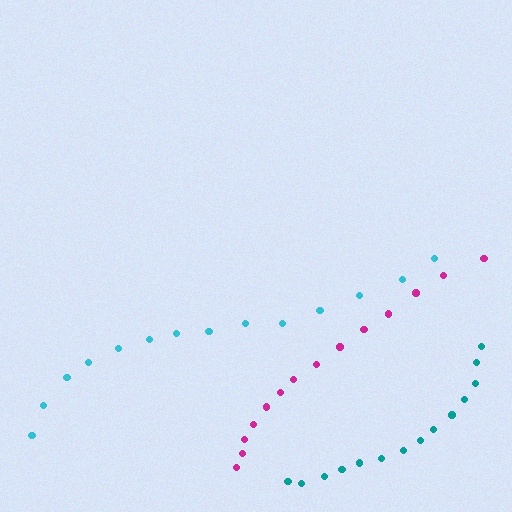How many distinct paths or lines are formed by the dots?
There are 3 distinct paths.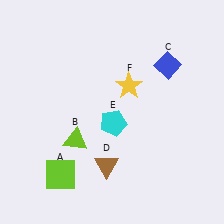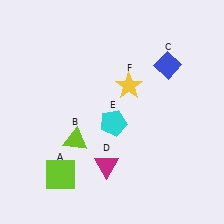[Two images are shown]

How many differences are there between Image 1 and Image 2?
There is 1 difference between the two images.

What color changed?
The triangle (D) changed from brown in Image 1 to magenta in Image 2.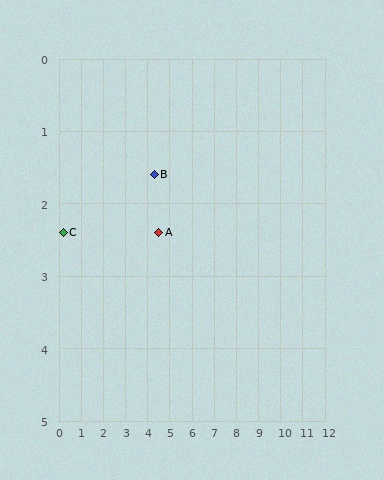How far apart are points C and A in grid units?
Points C and A are about 4.3 grid units apart.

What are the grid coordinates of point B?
Point B is at approximately (4.3, 1.6).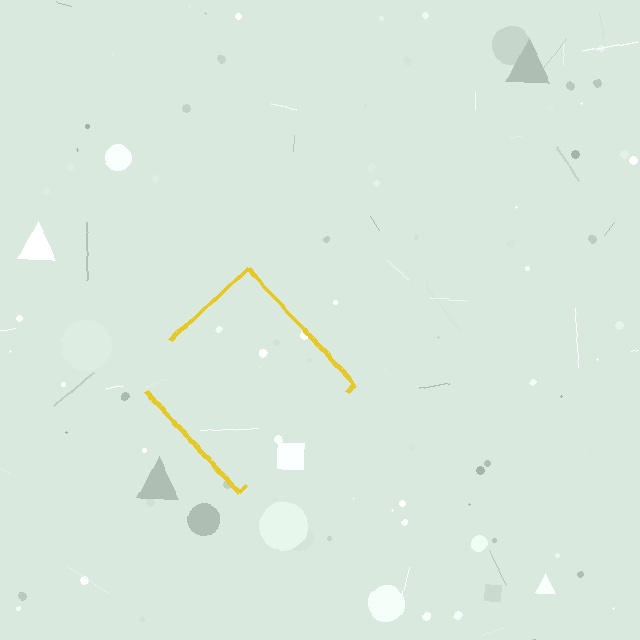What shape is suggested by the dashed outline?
The dashed outline suggests a diamond.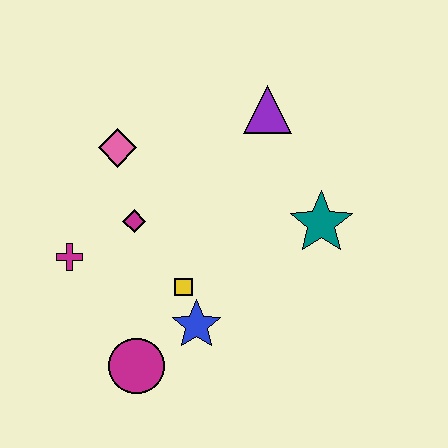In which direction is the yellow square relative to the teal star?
The yellow square is to the left of the teal star.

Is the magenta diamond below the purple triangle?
Yes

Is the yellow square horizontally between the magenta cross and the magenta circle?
No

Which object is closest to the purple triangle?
The teal star is closest to the purple triangle.